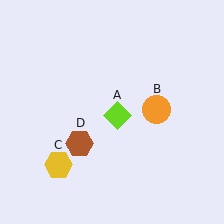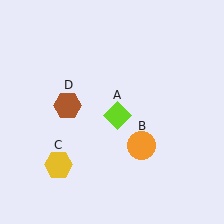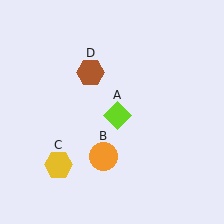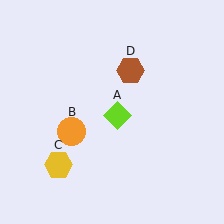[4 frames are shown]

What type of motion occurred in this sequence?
The orange circle (object B), brown hexagon (object D) rotated clockwise around the center of the scene.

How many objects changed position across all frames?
2 objects changed position: orange circle (object B), brown hexagon (object D).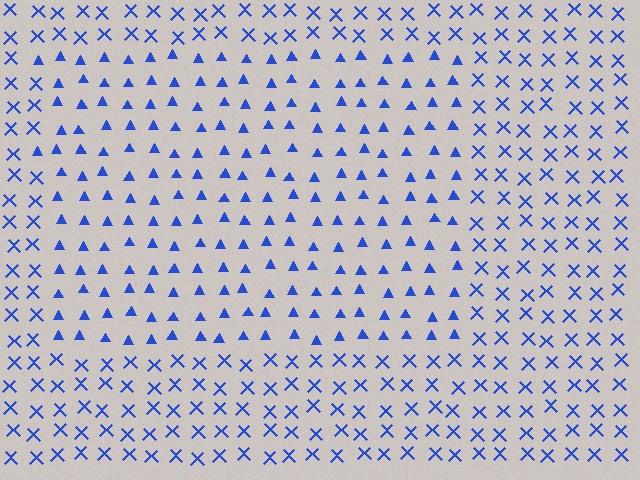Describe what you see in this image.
The image is filled with small blue elements arranged in a uniform grid. A rectangle-shaped region contains triangles, while the surrounding area contains X marks. The boundary is defined purely by the change in element shape.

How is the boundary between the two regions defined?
The boundary is defined by a change in element shape: triangles inside vs. X marks outside. All elements share the same color and spacing.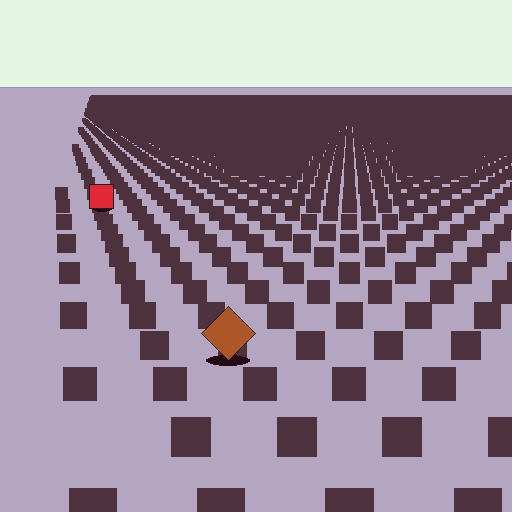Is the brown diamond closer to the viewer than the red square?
Yes. The brown diamond is closer — you can tell from the texture gradient: the ground texture is coarser near it.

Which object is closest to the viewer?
The brown diamond is closest. The texture marks near it are larger and more spread out.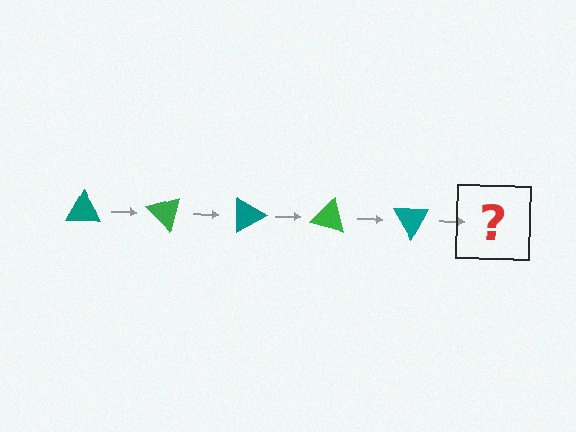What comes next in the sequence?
The next element should be a green triangle, rotated 225 degrees from the start.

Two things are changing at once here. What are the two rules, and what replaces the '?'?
The two rules are that it rotates 45 degrees each step and the color cycles through teal and green. The '?' should be a green triangle, rotated 225 degrees from the start.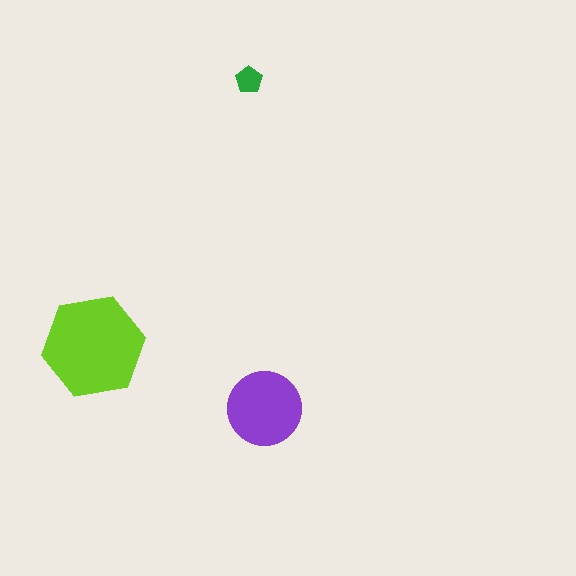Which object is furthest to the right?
The purple circle is rightmost.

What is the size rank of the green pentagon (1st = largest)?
3rd.